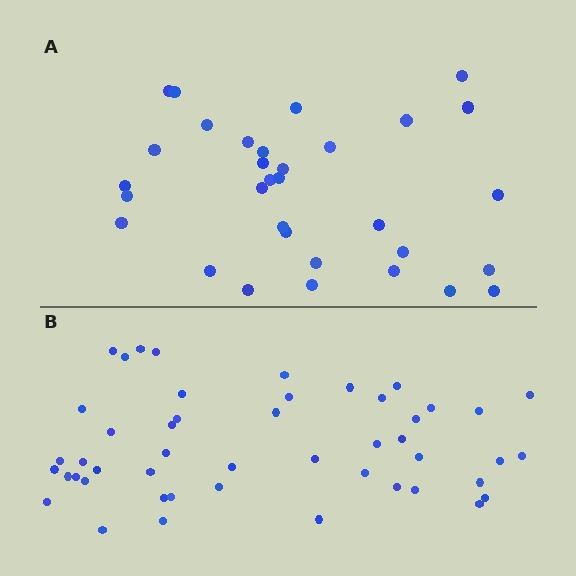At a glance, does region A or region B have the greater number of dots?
Region B (the bottom region) has more dots.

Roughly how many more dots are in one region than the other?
Region B has approximately 15 more dots than region A.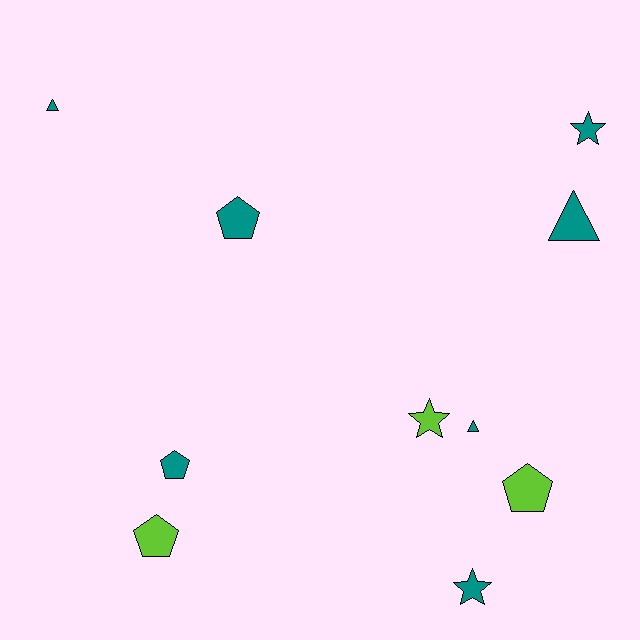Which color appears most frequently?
Teal, with 7 objects.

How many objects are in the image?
There are 10 objects.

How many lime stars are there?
There is 1 lime star.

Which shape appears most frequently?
Pentagon, with 4 objects.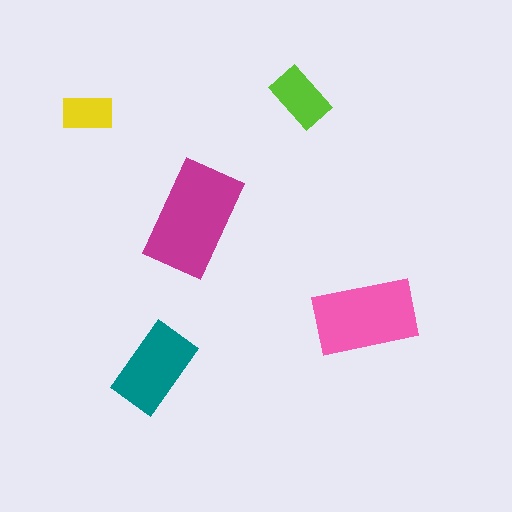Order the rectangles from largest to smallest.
the magenta one, the pink one, the teal one, the lime one, the yellow one.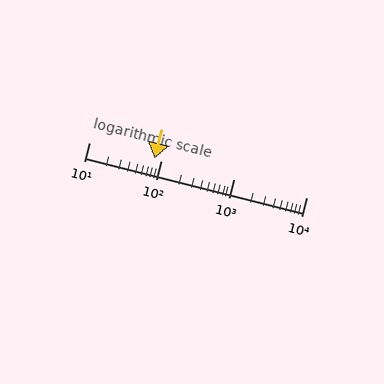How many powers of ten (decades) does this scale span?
The scale spans 3 decades, from 10 to 10000.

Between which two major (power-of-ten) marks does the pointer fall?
The pointer is between 10 and 100.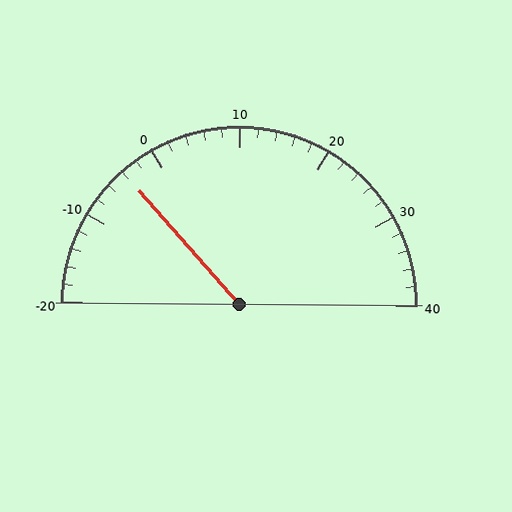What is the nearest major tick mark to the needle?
The nearest major tick mark is 0.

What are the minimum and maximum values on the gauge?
The gauge ranges from -20 to 40.